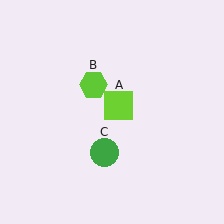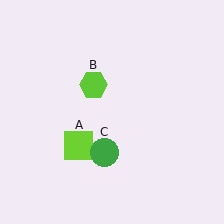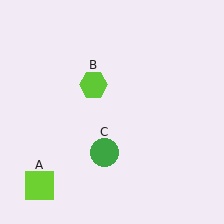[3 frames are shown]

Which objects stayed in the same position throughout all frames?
Lime hexagon (object B) and green circle (object C) remained stationary.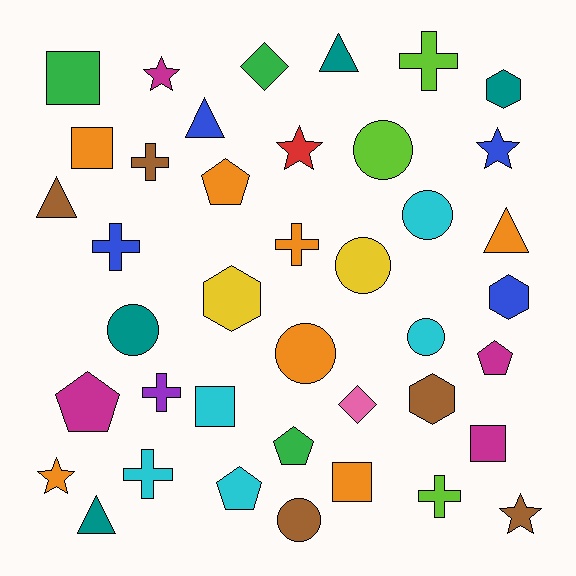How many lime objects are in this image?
There are 3 lime objects.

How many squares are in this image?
There are 5 squares.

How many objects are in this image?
There are 40 objects.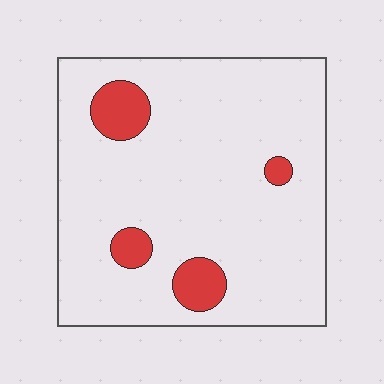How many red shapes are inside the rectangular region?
4.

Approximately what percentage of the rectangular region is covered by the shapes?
Approximately 10%.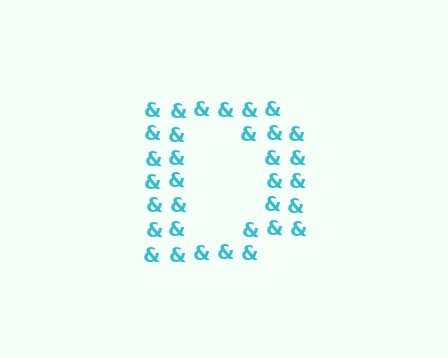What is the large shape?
The large shape is the letter D.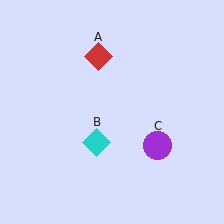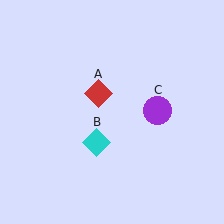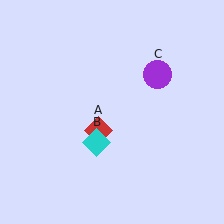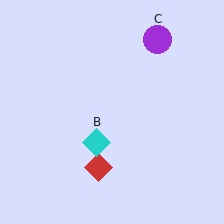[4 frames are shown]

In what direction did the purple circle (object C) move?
The purple circle (object C) moved up.